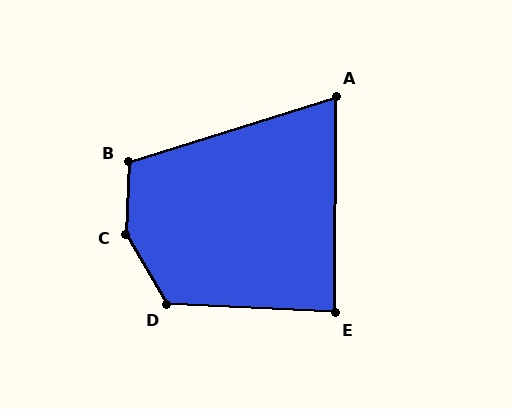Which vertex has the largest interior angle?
C, at approximately 147 degrees.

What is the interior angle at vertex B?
Approximately 110 degrees (obtuse).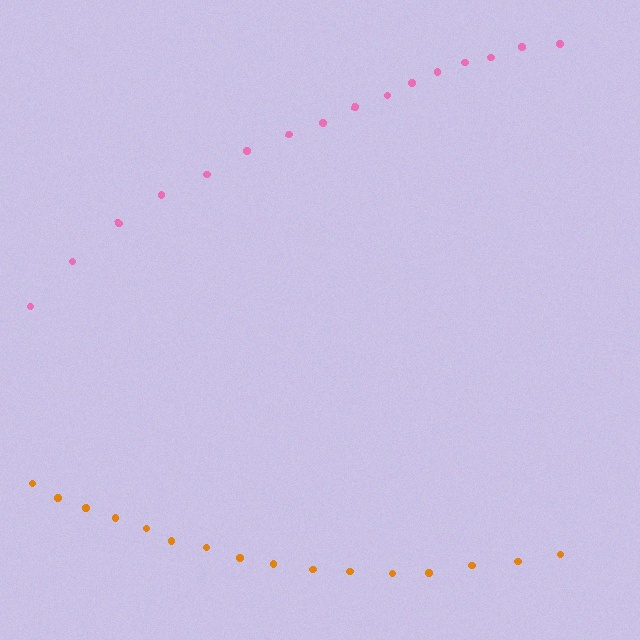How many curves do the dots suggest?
There are 2 distinct paths.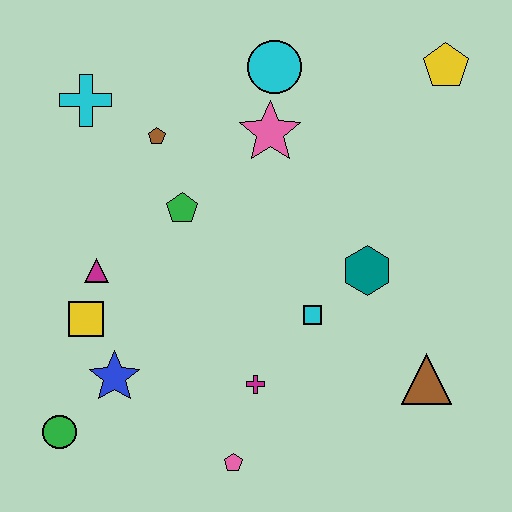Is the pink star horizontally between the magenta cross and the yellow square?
No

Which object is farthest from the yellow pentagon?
The green circle is farthest from the yellow pentagon.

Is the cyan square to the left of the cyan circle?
No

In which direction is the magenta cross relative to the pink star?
The magenta cross is below the pink star.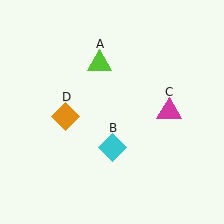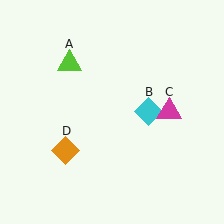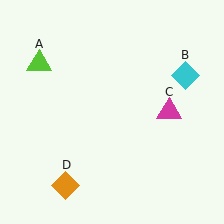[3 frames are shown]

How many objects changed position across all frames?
3 objects changed position: lime triangle (object A), cyan diamond (object B), orange diamond (object D).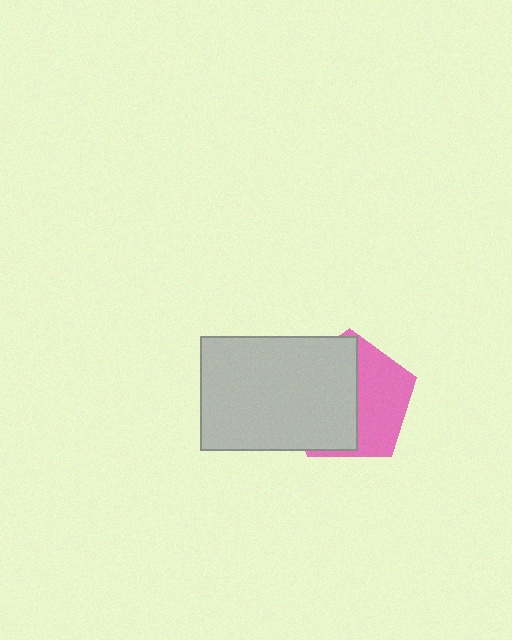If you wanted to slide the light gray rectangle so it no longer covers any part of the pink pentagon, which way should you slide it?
Slide it left — that is the most direct way to separate the two shapes.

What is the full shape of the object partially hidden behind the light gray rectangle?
The partially hidden object is a pink pentagon.